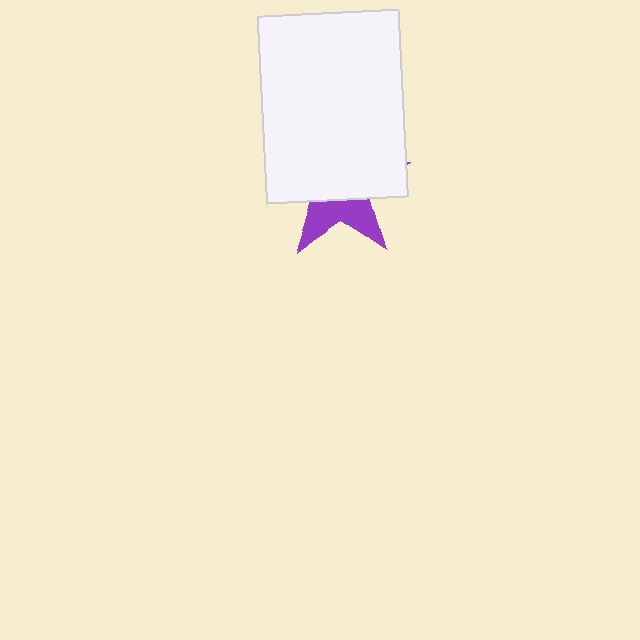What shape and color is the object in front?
The object in front is a white rectangle.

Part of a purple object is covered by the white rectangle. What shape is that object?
It is a star.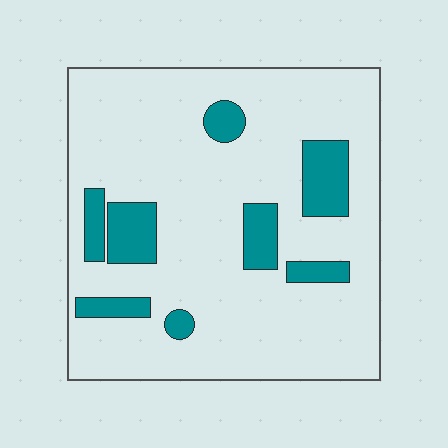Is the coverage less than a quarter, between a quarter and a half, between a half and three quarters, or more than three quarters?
Less than a quarter.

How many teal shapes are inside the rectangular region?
8.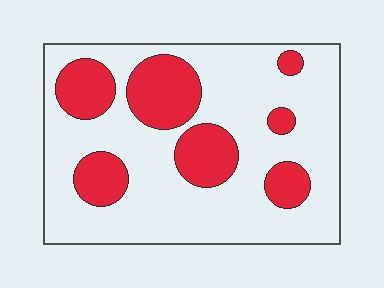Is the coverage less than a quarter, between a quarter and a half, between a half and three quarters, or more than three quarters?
Between a quarter and a half.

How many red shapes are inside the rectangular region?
7.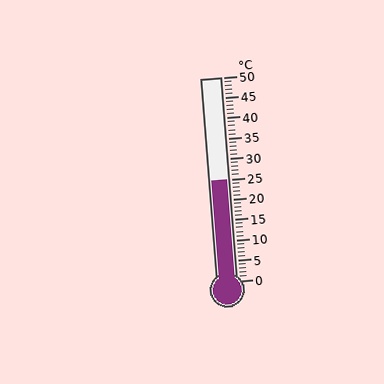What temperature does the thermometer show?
The thermometer shows approximately 25°C.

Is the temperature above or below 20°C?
The temperature is above 20°C.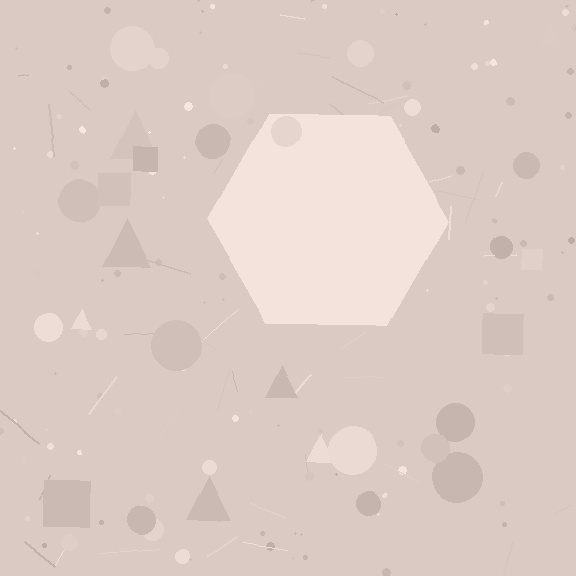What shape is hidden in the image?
A hexagon is hidden in the image.